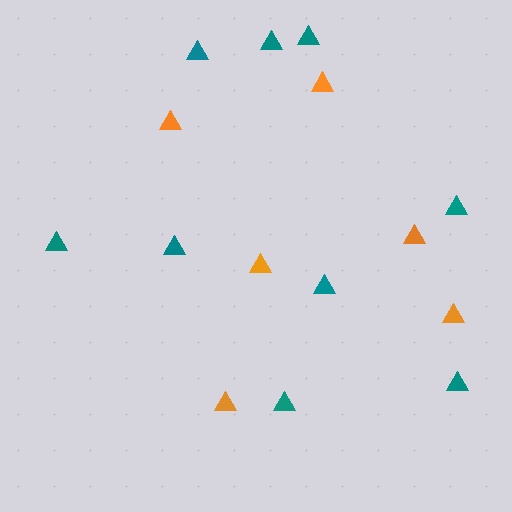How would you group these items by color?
There are 2 groups: one group of orange triangles (6) and one group of teal triangles (9).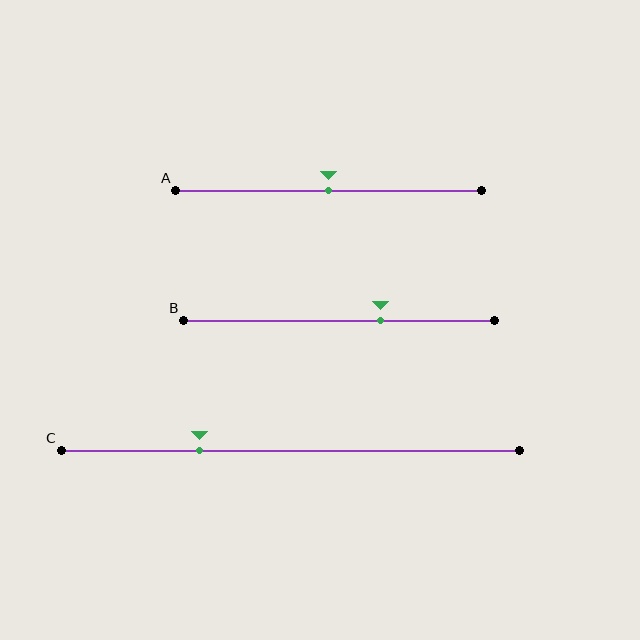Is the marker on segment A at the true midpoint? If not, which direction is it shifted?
Yes, the marker on segment A is at the true midpoint.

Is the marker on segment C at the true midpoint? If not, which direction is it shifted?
No, the marker on segment C is shifted to the left by about 20% of the segment length.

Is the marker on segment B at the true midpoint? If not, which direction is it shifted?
No, the marker on segment B is shifted to the right by about 13% of the segment length.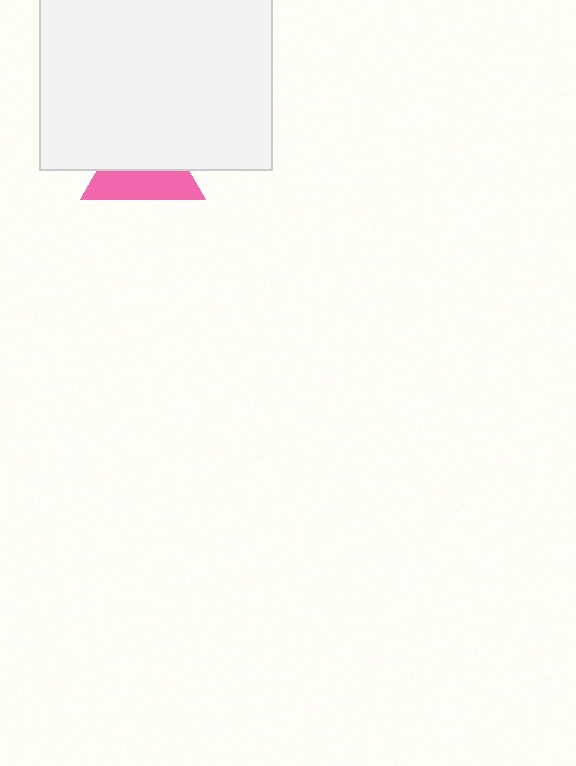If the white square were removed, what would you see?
You would see the complete pink triangle.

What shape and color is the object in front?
The object in front is a white square.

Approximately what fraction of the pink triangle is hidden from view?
Roughly 55% of the pink triangle is hidden behind the white square.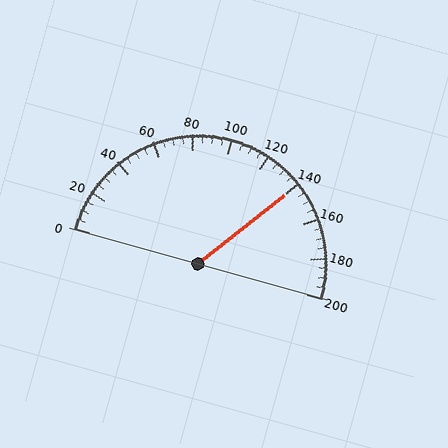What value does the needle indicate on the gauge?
The needle indicates approximately 140.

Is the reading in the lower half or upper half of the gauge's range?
The reading is in the upper half of the range (0 to 200).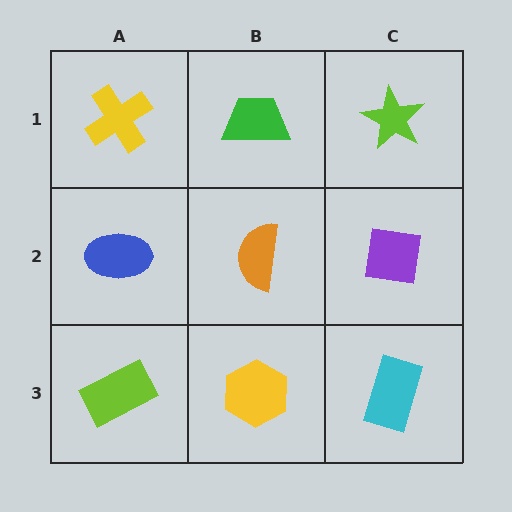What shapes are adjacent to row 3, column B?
An orange semicircle (row 2, column B), a lime rectangle (row 3, column A), a cyan rectangle (row 3, column C).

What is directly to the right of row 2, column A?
An orange semicircle.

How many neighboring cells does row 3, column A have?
2.